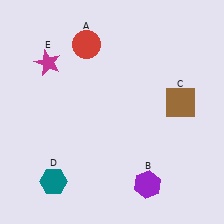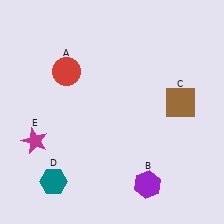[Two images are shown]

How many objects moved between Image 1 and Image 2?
2 objects moved between the two images.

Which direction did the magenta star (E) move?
The magenta star (E) moved down.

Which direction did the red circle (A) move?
The red circle (A) moved down.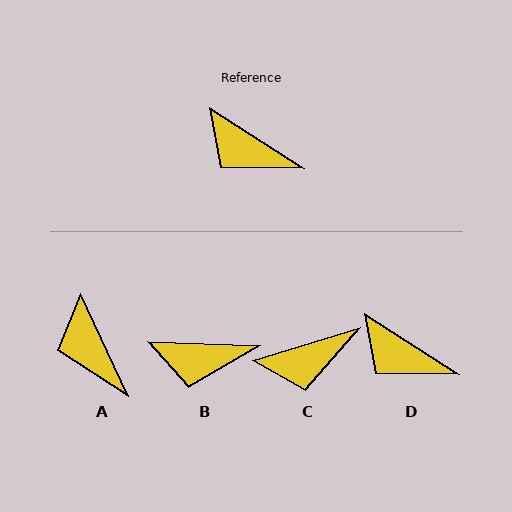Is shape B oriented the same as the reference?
No, it is off by about 31 degrees.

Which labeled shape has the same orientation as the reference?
D.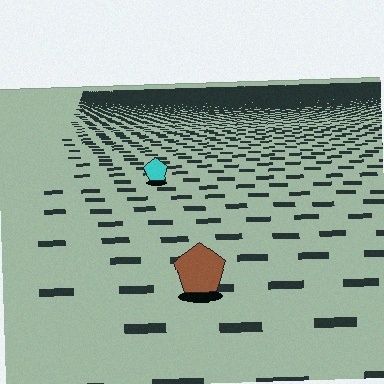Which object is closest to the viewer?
The brown pentagon is closest. The texture marks near it are larger and more spread out.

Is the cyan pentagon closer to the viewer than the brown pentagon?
No. The brown pentagon is closer — you can tell from the texture gradient: the ground texture is coarser near it.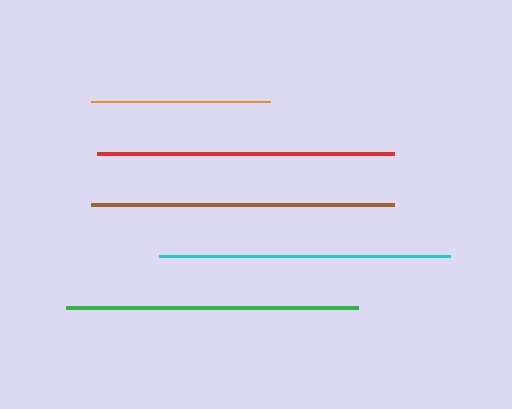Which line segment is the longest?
The brown line is the longest at approximately 303 pixels.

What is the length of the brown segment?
The brown segment is approximately 303 pixels long.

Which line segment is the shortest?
The orange line is the shortest at approximately 179 pixels.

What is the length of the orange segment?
The orange segment is approximately 179 pixels long.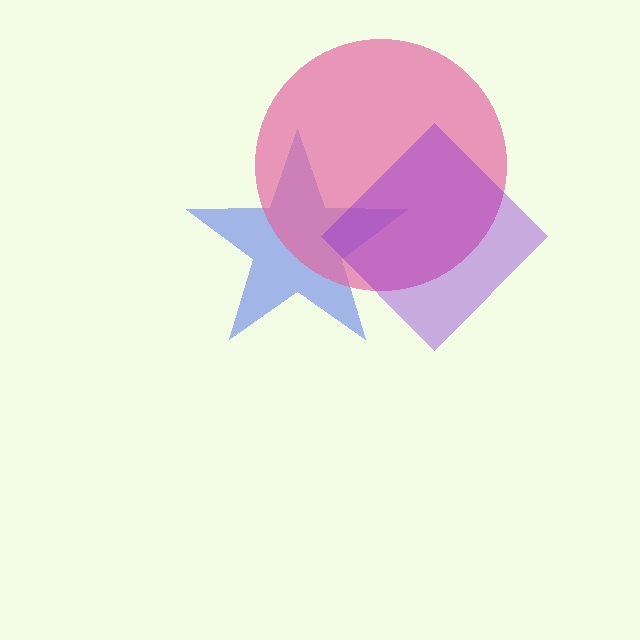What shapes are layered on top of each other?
The layered shapes are: a blue star, a pink circle, a purple diamond.